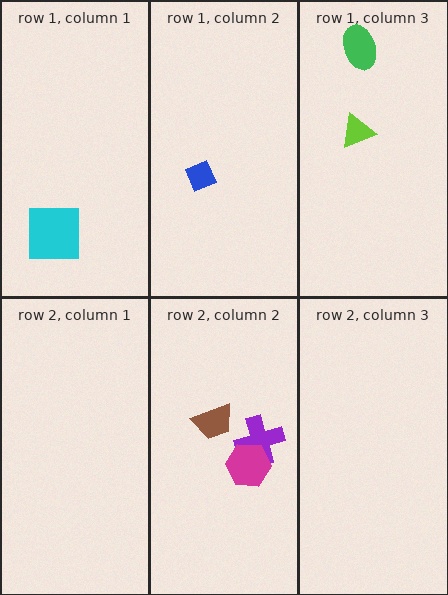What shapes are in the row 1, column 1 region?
The cyan square.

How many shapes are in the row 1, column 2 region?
1.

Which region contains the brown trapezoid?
The row 2, column 2 region.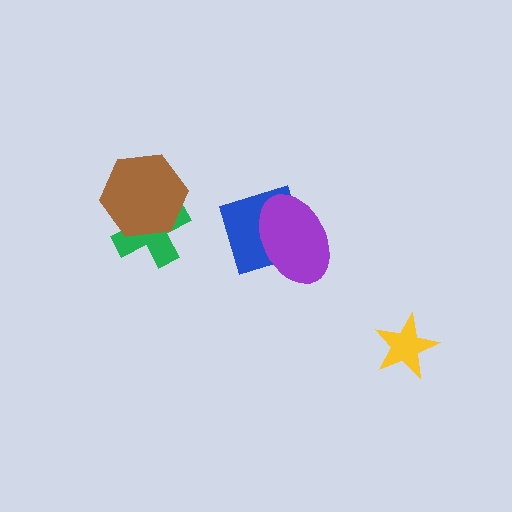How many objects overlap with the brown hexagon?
1 object overlaps with the brown hexagon.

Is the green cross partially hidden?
Yes, it is partially covered by another shape.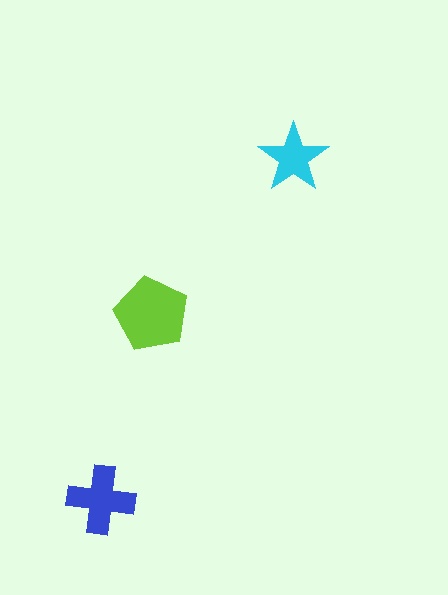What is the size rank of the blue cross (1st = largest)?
2nd.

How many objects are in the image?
There are 3 objects in the image.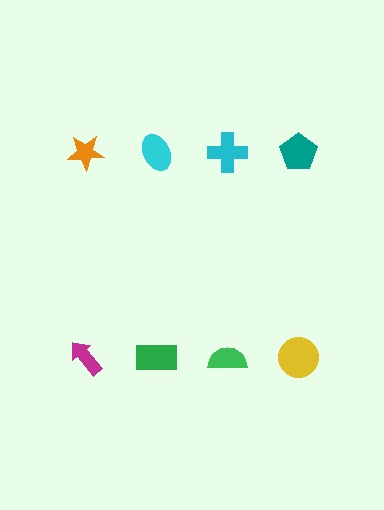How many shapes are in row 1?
4 shapes.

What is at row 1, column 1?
An orange star.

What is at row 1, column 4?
A teal pentagon.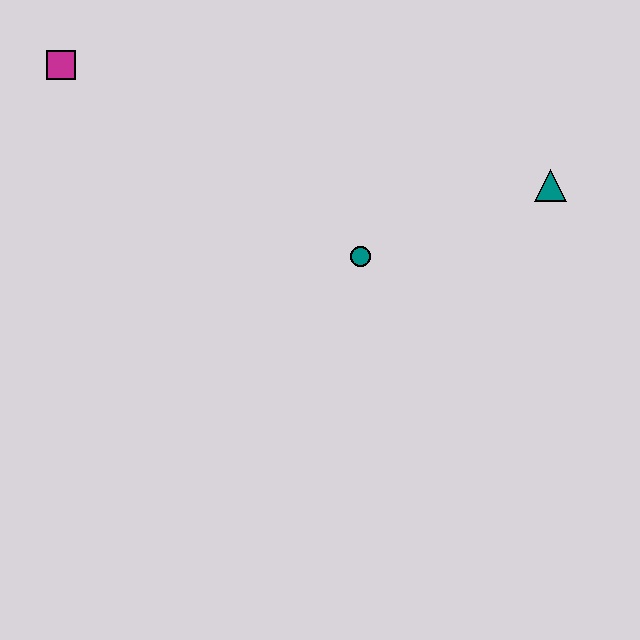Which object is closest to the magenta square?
The teal circle is closest to the magenta square.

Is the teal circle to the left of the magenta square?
No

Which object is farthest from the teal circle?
The magenta square is farthest from the teal circle.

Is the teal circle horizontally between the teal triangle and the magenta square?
Yes